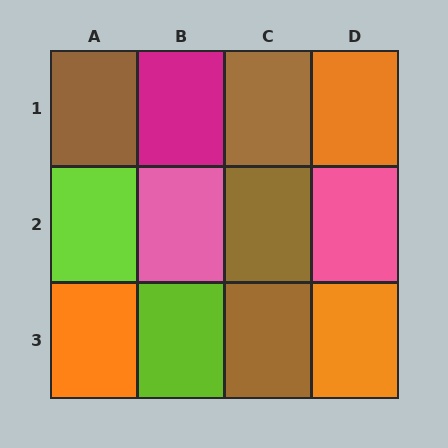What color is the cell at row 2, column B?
Pink.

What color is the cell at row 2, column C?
Brown.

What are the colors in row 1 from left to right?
Brown, magenta, brown, orange.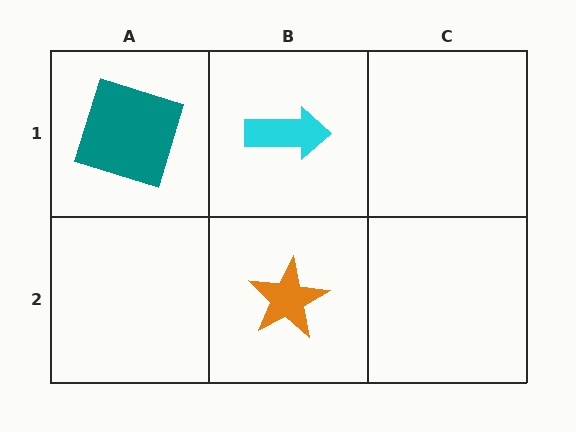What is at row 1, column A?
A teal square.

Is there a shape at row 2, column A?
No, that cell is empty.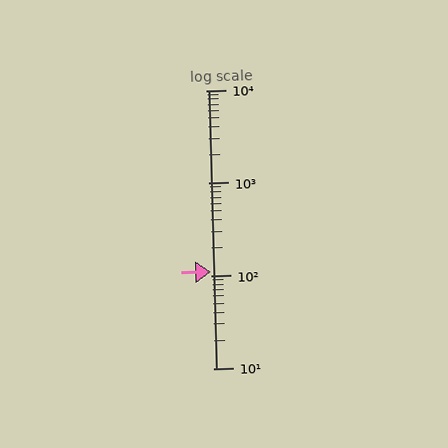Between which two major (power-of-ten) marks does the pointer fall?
The pointer is between 100 and 1000.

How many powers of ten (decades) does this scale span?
The scale spans 3 decades, from 10 to 10000.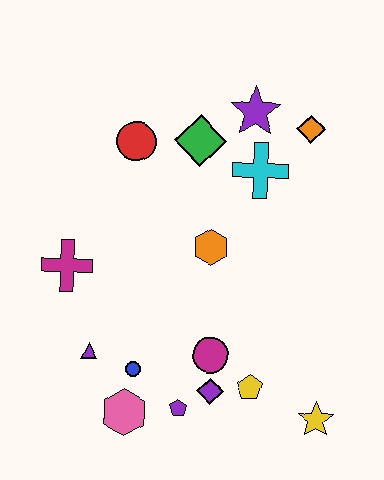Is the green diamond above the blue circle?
Yes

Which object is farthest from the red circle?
The yellow star is farthest from the red circle.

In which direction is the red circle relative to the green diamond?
The red circle is to the left of the green diamond.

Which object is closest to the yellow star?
The yellow pentagon is closest to the yellow star.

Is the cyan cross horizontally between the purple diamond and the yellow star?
Yes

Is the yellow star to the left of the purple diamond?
No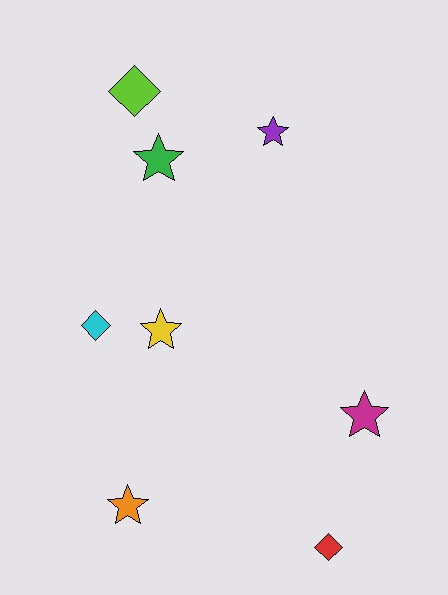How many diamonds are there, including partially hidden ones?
There are 3 diamonds.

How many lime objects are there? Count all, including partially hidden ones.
There is 1 lime object.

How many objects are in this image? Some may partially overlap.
There are 8 objects.